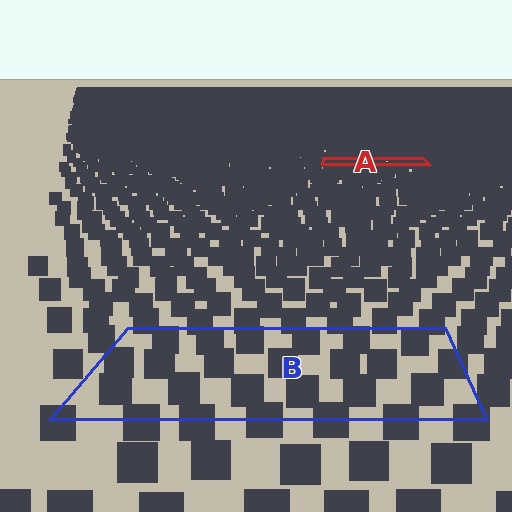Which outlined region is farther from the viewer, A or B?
Region A is farther from the viewer — the texture elements inside it appear smaller and more densely packed.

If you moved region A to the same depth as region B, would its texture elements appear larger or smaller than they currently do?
They would appear larger. At a closer depth, the same texture elements are projected at a bigger on-screen size.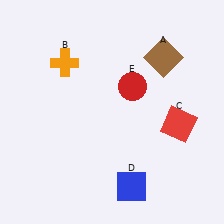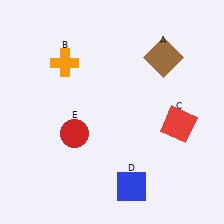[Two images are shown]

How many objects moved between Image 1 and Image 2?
1 object moved between the two images.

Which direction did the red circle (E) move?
The red circle (E) moved left.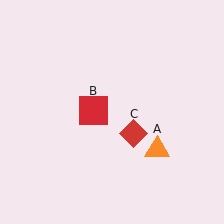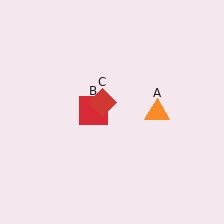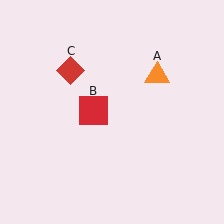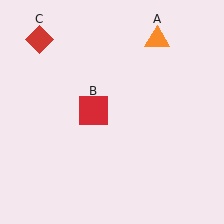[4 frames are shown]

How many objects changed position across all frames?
2 objects changed position: orange triangle (object A), red diamond (object C).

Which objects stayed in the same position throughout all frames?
Red square (object B) remained stationary.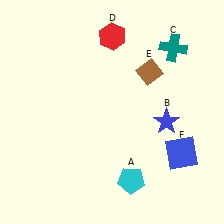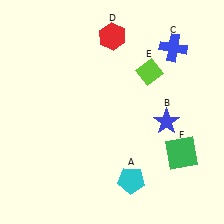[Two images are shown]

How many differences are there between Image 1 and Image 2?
There are 3 differences between the two images.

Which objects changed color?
C changed from teal to blue. E changed from brown to lime. F changed from blue to green.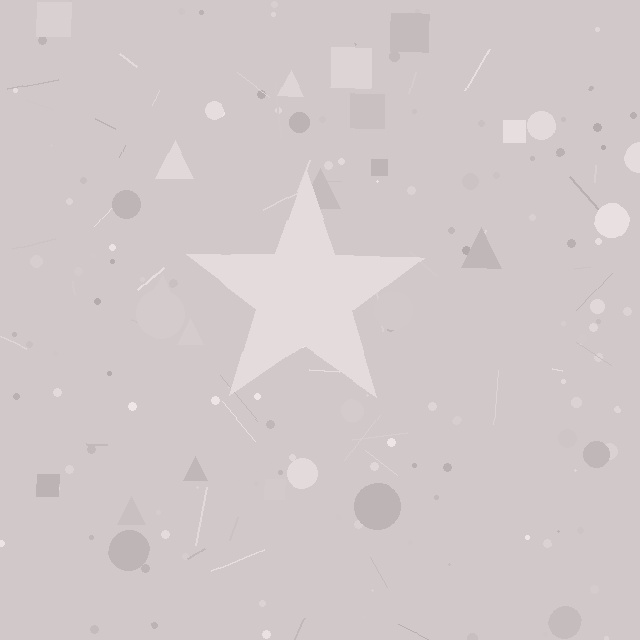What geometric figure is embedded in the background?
A star is embedded in the background.